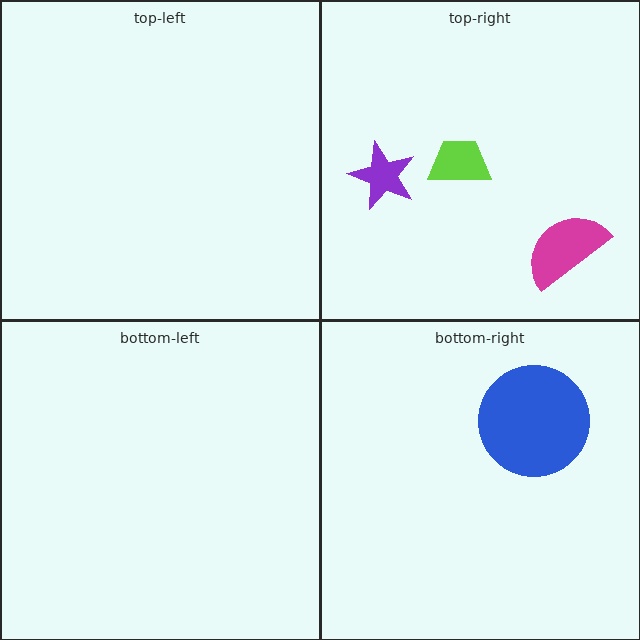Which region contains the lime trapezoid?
The top-right region.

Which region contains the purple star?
The top-right region.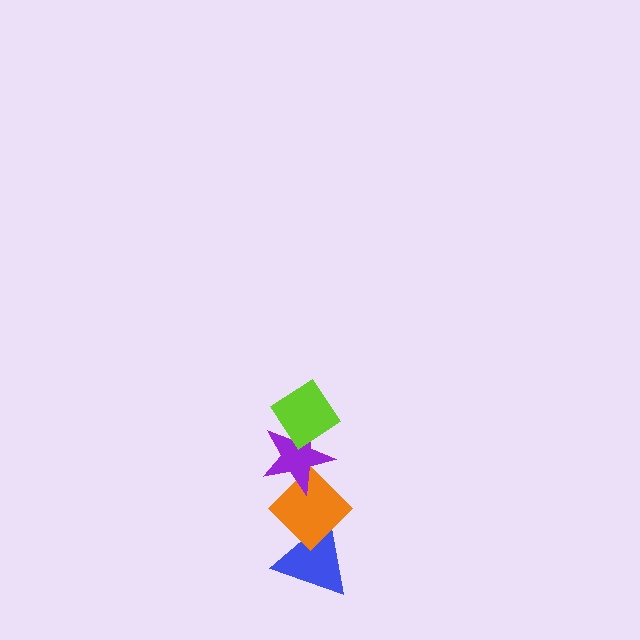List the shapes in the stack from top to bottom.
From top to bottom: the lime diamond, the purple star, the orange diamond, the blue triangle.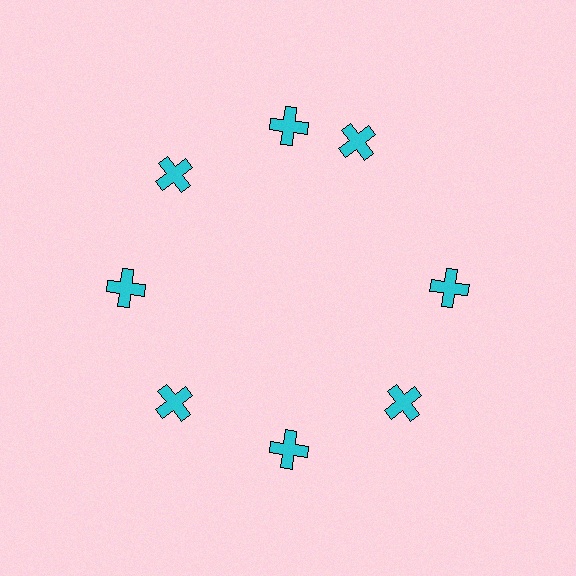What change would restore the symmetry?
The symmetry would be restored by rotating it back into even spacing with its neighbors so that all 8 crosses sit at equal angles and equal distance from the center.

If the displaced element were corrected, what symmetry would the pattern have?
It would have 8-fold rotational symmetry — the pattern would map onto itself every 45 degrees.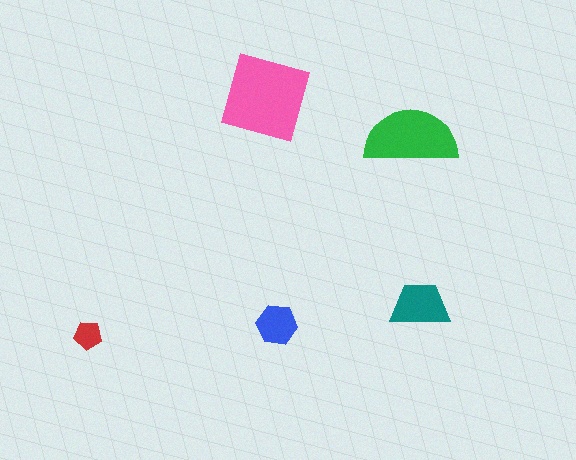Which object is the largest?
The pink diamond.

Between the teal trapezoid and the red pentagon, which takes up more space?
The teal trapezoid.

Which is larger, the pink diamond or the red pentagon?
The pink diamond.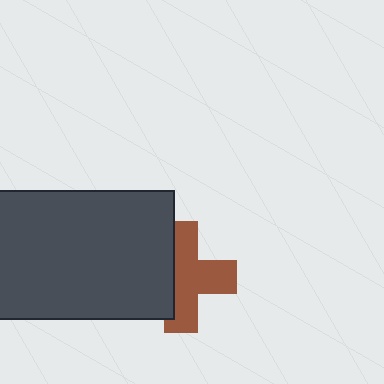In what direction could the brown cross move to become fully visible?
The brown cross could move right. That would shift it out from behind the dark gray rectangle entirely.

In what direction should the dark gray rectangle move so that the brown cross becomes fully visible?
The dark gray rectangle should move left. That is the shortest direction to clear the overlap and leave the brown cross fully visible.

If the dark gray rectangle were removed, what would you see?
You would see the complete brown cross.